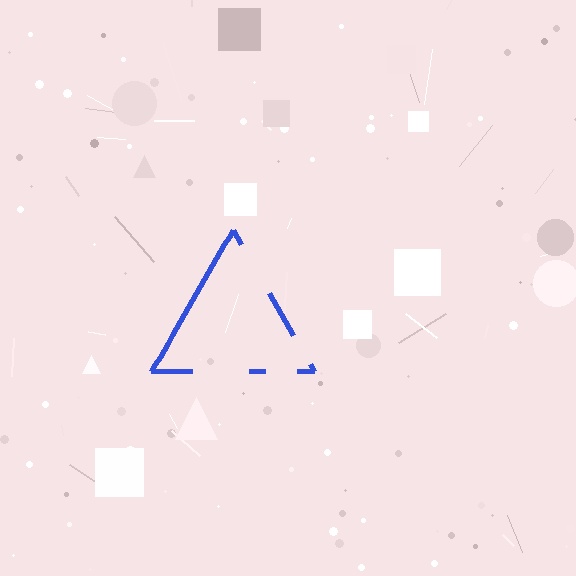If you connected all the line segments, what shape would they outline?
They would outline a triangle.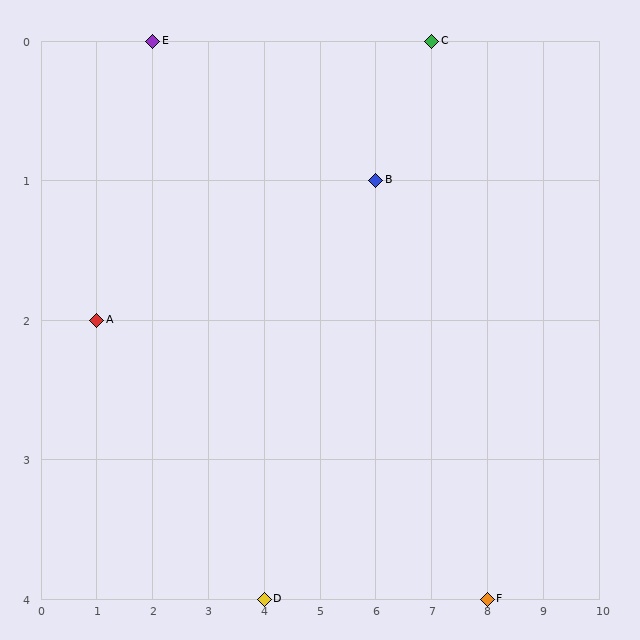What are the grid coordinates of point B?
Point B is at grid coordinates (6, 1).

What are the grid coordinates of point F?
Point F is at grid coordinates (8, 4).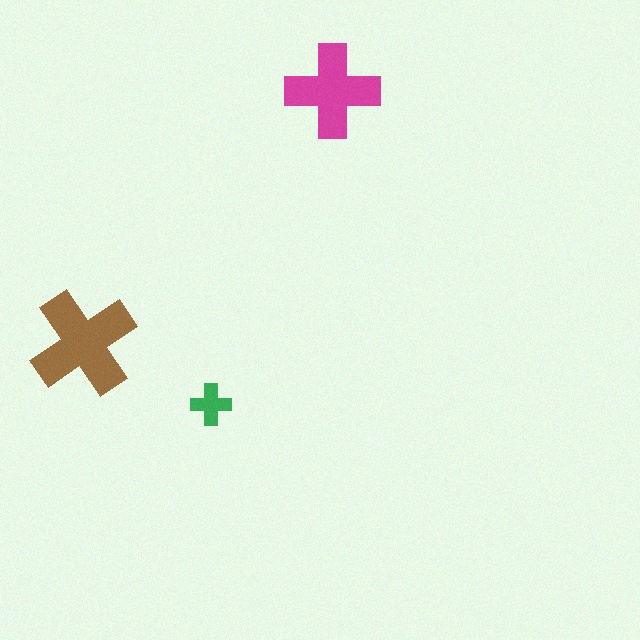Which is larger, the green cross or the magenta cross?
The magenta one.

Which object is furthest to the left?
The brown cross is leftmost.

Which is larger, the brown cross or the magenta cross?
The brown one.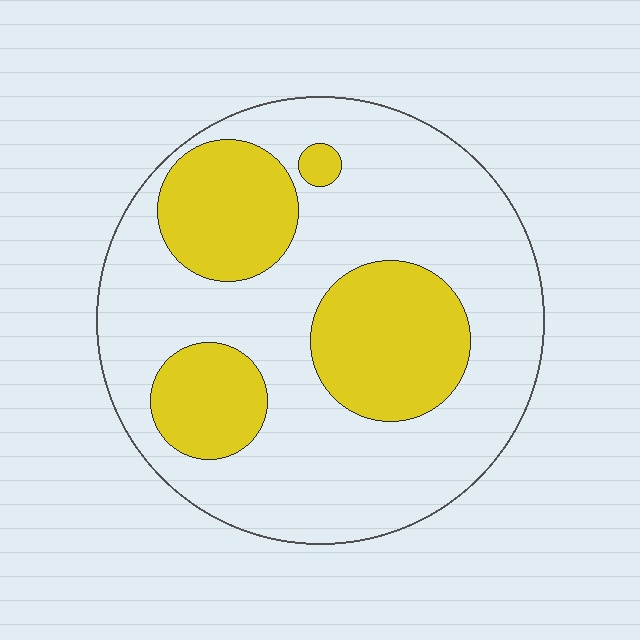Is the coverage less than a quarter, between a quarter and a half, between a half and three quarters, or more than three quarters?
Between a quarter and a half.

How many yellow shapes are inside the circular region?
4.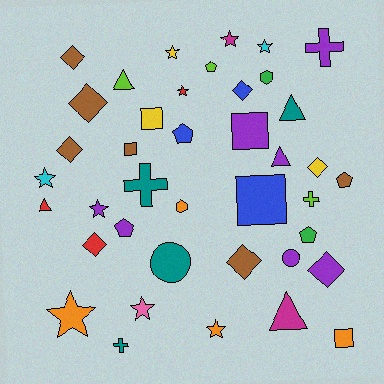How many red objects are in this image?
There are 3 red objects.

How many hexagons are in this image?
There are 2 hexagons.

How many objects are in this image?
There are 40 objects.